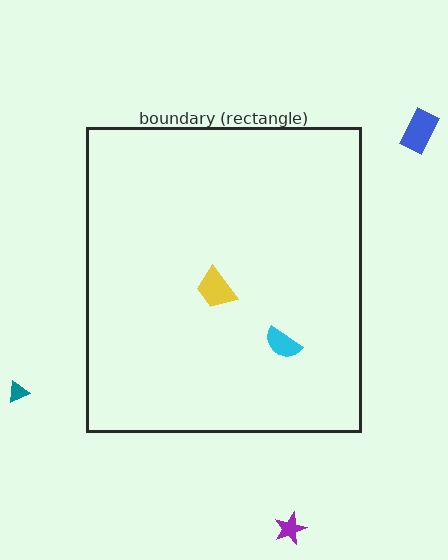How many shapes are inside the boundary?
2 inside, 3 outside.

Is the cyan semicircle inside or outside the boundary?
Inside.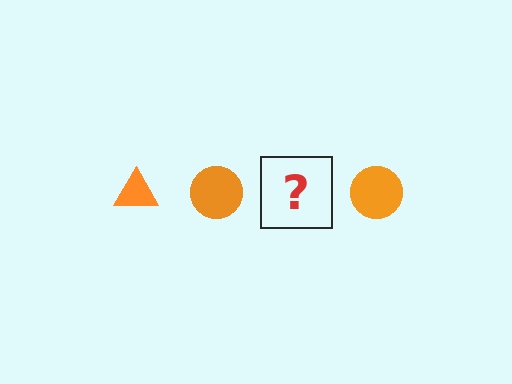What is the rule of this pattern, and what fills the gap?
The rule is that the pattern cycles through triangle, circle shapes in orange. The gap should be filled with an orange triangle.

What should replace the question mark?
The question mark should be replaced with an orange triangle.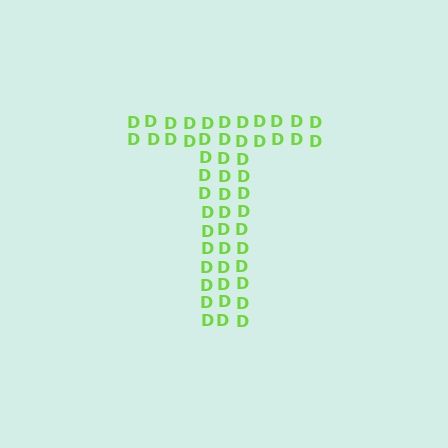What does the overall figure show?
The overall figure shows the letter T.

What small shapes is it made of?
It is made of small letter D's.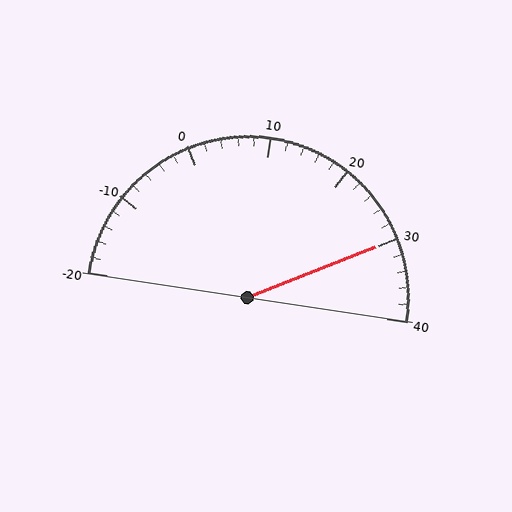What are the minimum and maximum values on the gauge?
The gauge ranges from -20 to 40.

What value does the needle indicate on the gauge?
The needle indicates approximately 30.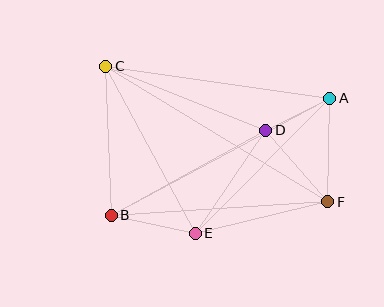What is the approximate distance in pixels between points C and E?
The distance between C and E is approximately 190 pixels.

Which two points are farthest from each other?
Points C and F are farthest from each other.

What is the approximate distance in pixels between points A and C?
The distance between A and C is approximately 227 pixels.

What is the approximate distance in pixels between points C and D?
The distance between C and D is approximately 172 pixels.